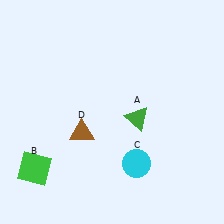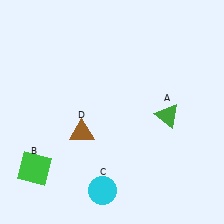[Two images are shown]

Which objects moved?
The objects that moved are: the green triangle (A), the cyan circle (C).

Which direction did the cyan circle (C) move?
The cyan circle (C) moved left.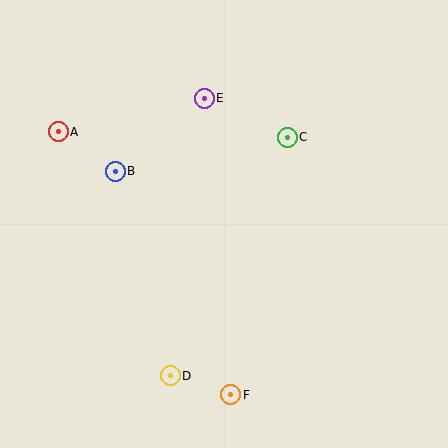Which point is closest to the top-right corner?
Point C is closest to the top-right corner.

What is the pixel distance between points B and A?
The distance between B and A is 69 pixels.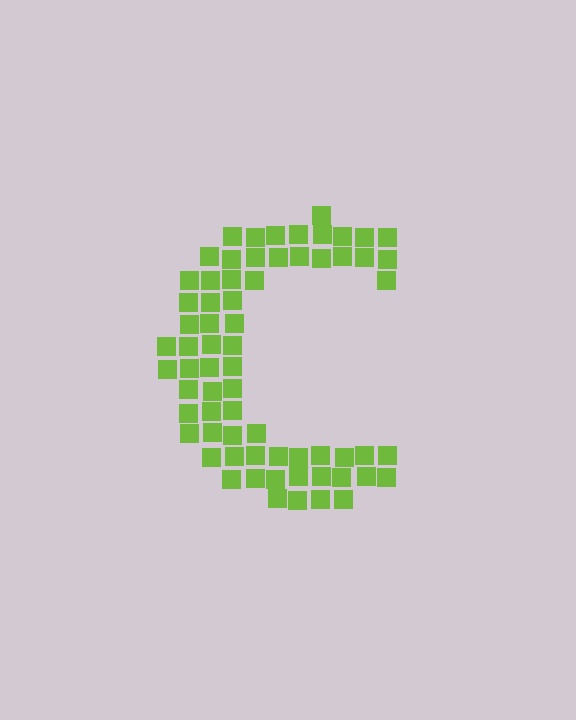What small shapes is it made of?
It is made of small squares.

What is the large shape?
The large shape is the letter C.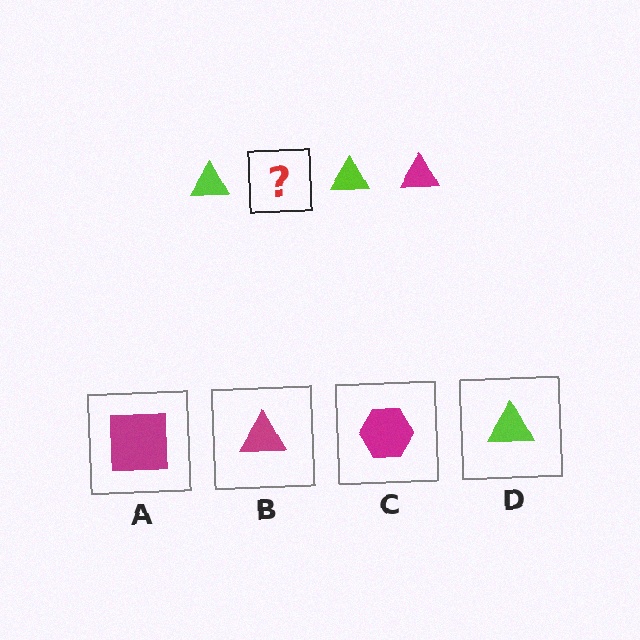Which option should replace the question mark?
Option B.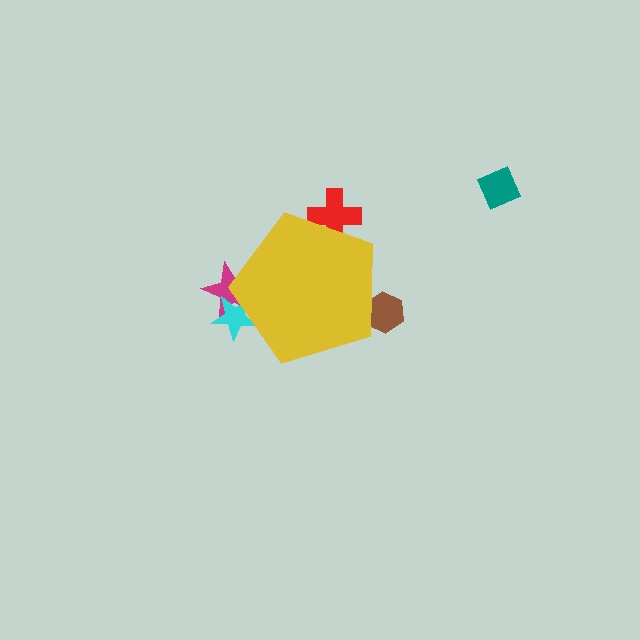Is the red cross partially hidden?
Yes, the red cross is partially hidden behind the yellow pentagon.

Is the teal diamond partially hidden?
No, the teal diamond is fully visible.